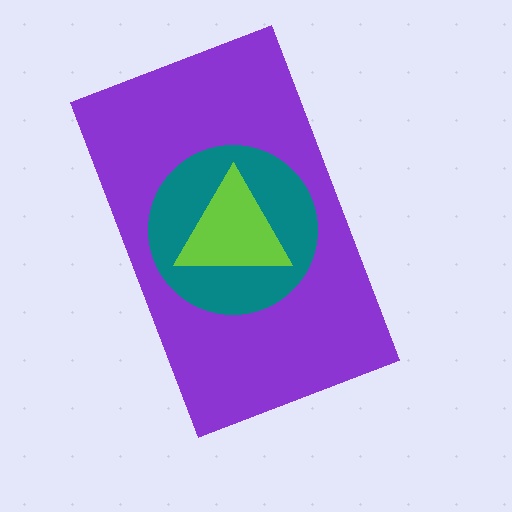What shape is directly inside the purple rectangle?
The teal circle.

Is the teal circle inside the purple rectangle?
Yes.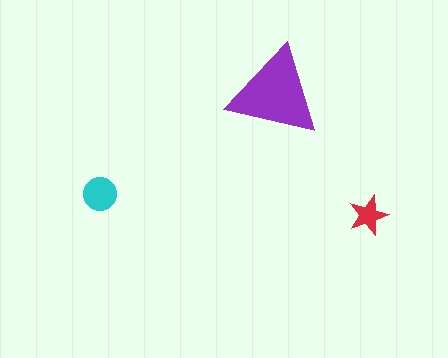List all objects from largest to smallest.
The purple triangle, the cyan circle, the red star.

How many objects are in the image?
There are 3 objects in the image.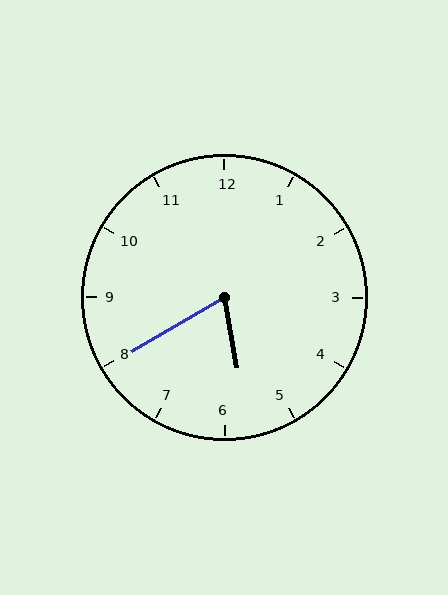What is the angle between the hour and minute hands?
Approximately 70 degrees.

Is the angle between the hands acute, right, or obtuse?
It is acute.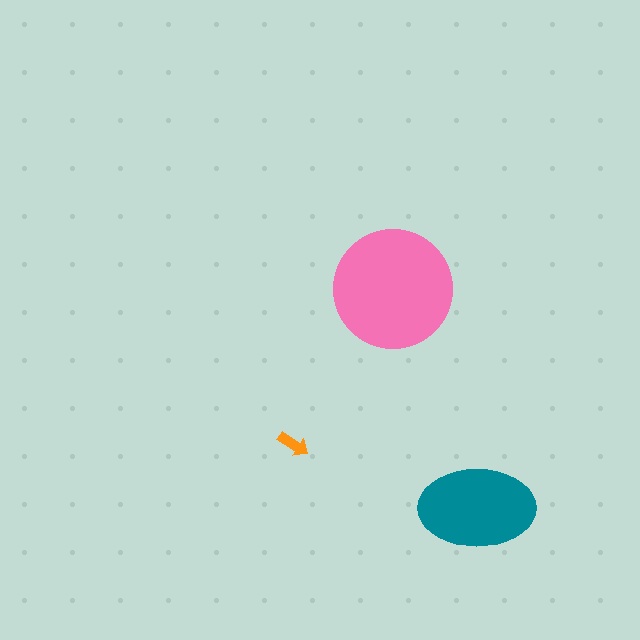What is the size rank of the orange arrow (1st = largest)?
3rd.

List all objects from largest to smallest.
The pink circle, the teal ellipse, the orange arrow.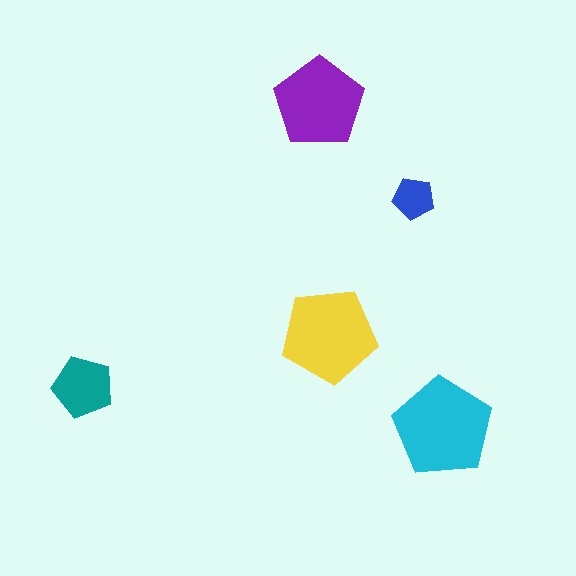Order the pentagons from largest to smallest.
the cyan one, the yellow one, the purple one, the teal one, the blue one.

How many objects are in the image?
There are 5 objects in the image.